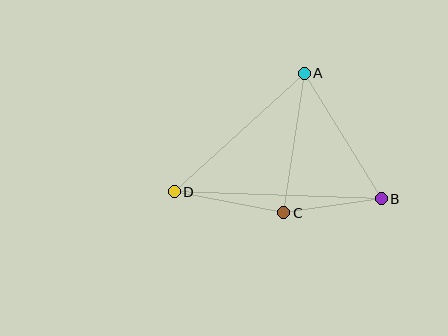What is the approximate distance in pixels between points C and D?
The distance between C and D is approximately 111 pixels.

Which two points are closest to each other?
Points B and C are closest to each other.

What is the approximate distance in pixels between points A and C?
The distance between A and C is approximately 141 pixels.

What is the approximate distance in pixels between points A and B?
The distance between A and B is approximately 147 pixels.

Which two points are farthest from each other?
Points B and D are farthest from each other.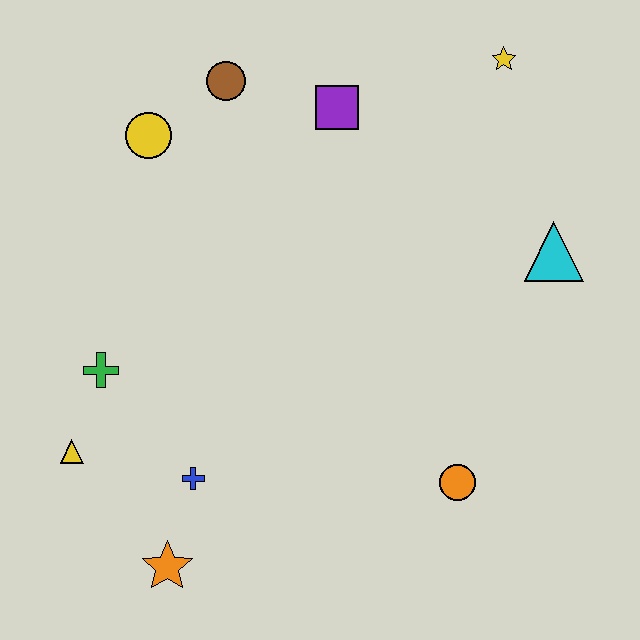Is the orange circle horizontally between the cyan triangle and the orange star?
Yes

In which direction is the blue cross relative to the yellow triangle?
The blue cross is to the right of the yellow triangle.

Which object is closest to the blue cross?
The orange star is closest to the blue cross.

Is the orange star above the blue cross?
No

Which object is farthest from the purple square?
The orange star is farthest from the purple square.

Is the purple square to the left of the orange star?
No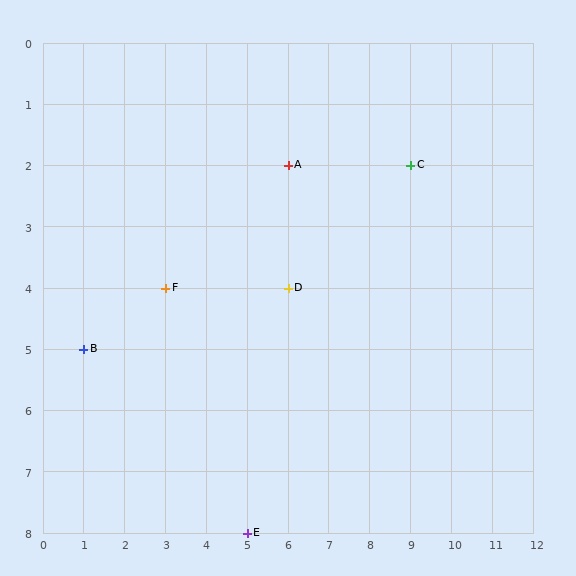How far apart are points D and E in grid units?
Points D and E are 1 column and 4 rows apart (about 4.1 grid units diagonally).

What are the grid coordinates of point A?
Point A is at grid coordinates (6, 2).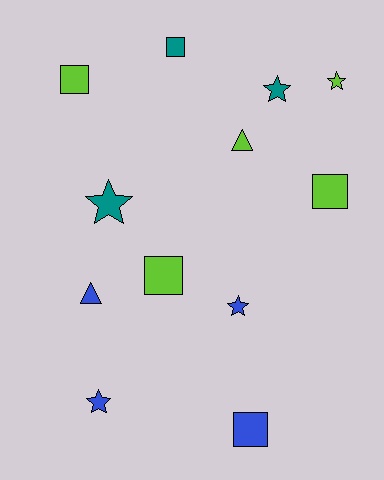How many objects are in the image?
There are 12 objects.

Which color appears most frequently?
Lime, with 5 objects.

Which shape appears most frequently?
Square, with 5 objects.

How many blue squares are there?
There is 1 blue square.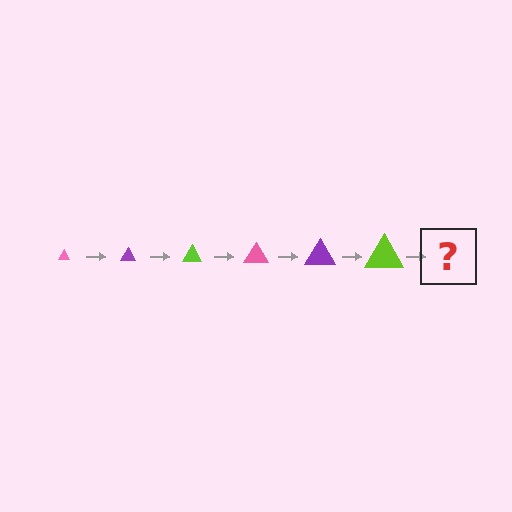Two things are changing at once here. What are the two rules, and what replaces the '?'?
The two rules are that the triangle grows larger each step and the color cycles through pink, purple, and lime. The '?' should be a pink triangle, larger than the previous one.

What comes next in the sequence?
The next element should be a pink triangle, larger than the previous one.